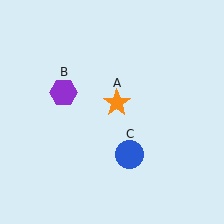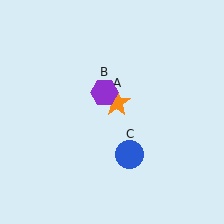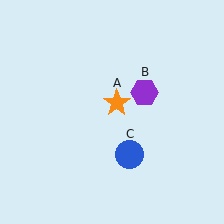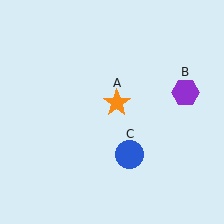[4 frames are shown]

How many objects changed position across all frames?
1 object changed position: purple hexagon (object B).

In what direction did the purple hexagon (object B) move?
The purple hexagon (object B) moved right.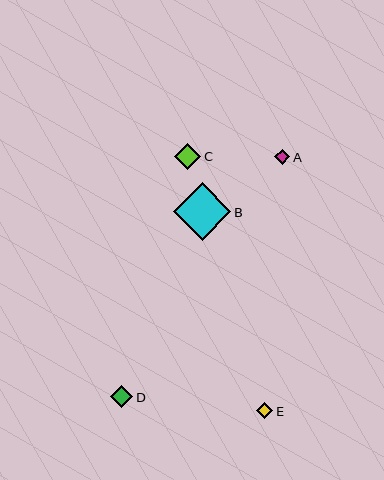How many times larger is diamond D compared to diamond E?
Diamond D is approximately 1.4 times the size of diamond E.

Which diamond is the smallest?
Diamond A is the smallest with a size of approximately 15 pixels.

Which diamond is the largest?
Diamond B is the largest with a size of approximately 58 pixels.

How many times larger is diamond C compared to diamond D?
Diamond C is approximately 1.2 times the size of diamond D.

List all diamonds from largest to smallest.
From largest to smallest: B, C, D, E, A.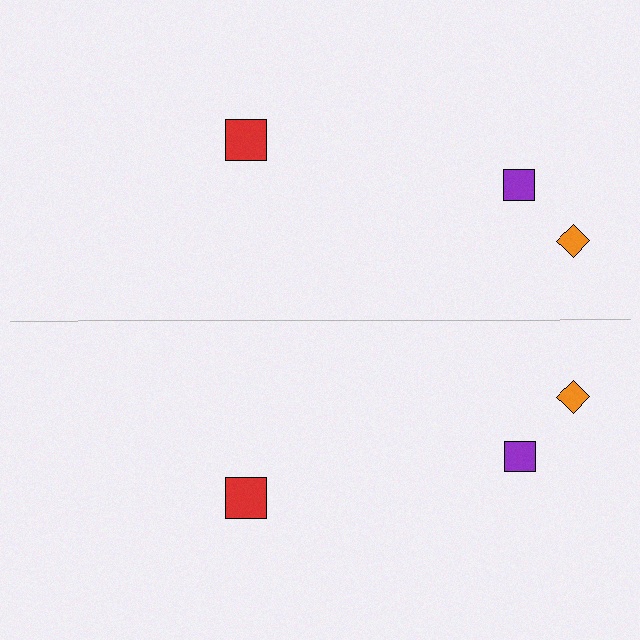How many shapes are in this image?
There are 6 shapes in this image.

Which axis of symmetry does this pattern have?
The pattern has a horizontal axis of symmetry running through the center of the image.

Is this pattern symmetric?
Yes, this pattern has bilateral (reflection) symmetry.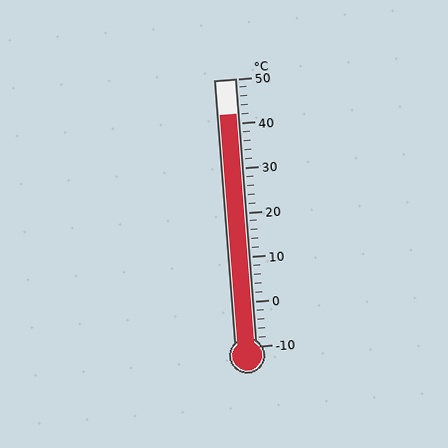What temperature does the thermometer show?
The thermometer shows approximately 42°C.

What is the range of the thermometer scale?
The thermometer scale ranges from -10°C to 50°C.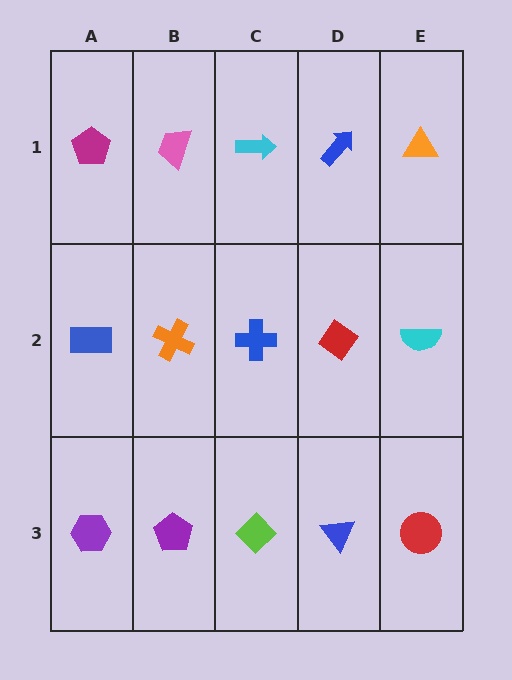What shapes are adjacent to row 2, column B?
A pink trapezoid (row 1, column B), a purple pentagon (row 3, column B), a blue rectangle (row 2, column A), a blue cross (row 2, column C).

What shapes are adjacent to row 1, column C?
A blue cross (row 2, column C), a pink trapezoid (row 1, column B), a blue arrow (row 1, column D).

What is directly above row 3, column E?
A cyan semicircle.